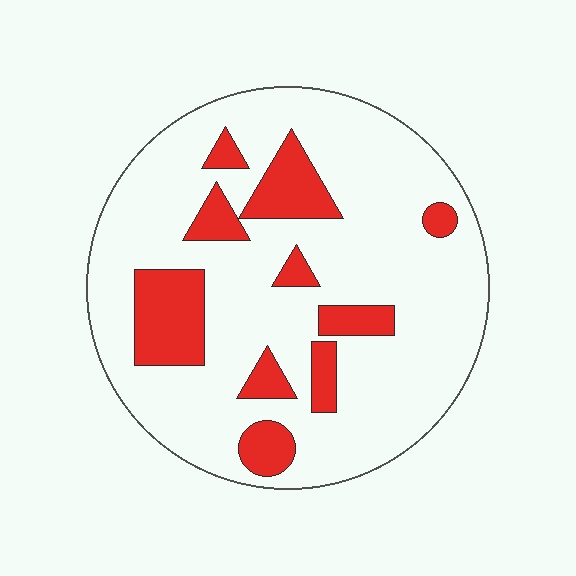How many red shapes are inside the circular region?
10.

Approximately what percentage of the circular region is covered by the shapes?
Approximately 20%.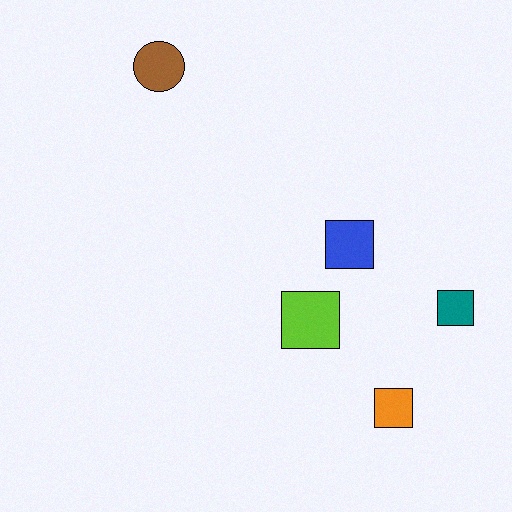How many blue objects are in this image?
There is 1 blue object.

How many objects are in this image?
There are 5 objects.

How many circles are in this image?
There is 1 circle.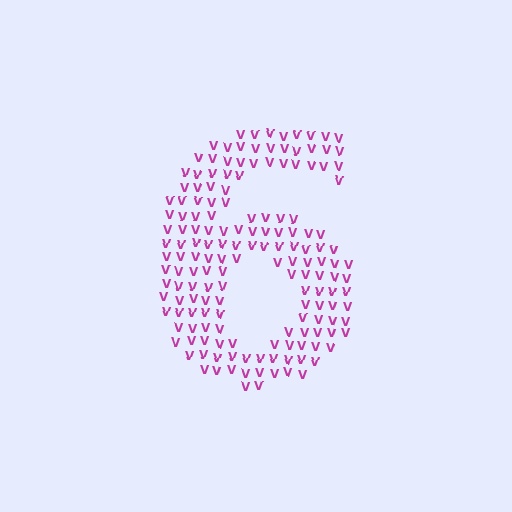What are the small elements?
The small elements are letter V's.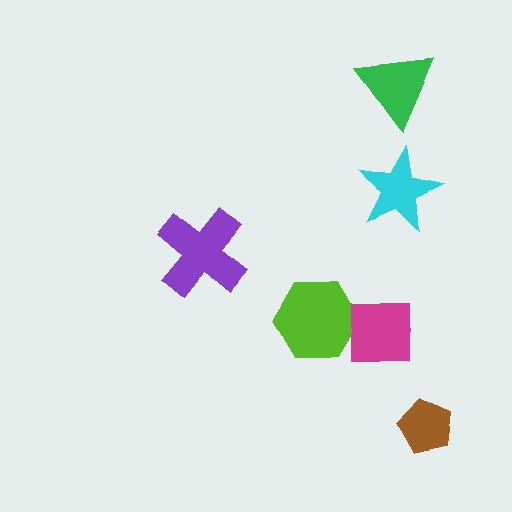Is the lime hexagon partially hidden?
Yes, it is partially covered by another shape.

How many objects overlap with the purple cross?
0 objects overlap with the purple cross.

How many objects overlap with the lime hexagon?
1 object overlaps with the lime hexagon.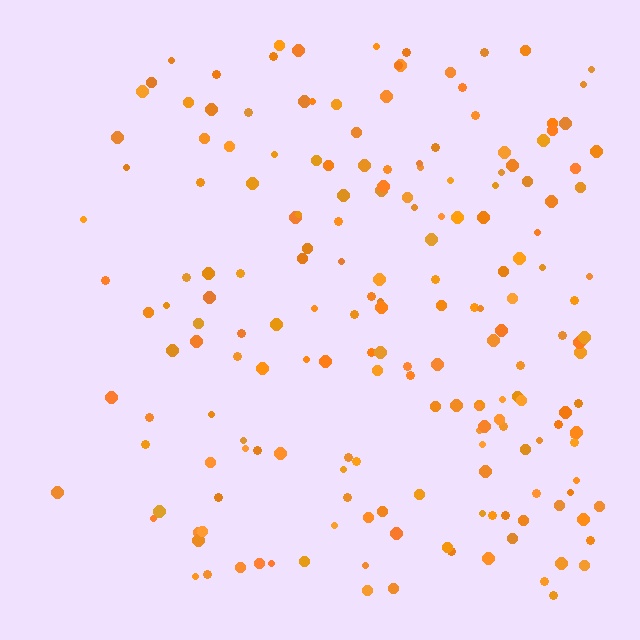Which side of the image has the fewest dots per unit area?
The left.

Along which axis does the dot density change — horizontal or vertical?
Horizontal.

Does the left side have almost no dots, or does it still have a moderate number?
Still a moderate number, just noticeably fewer than the right.